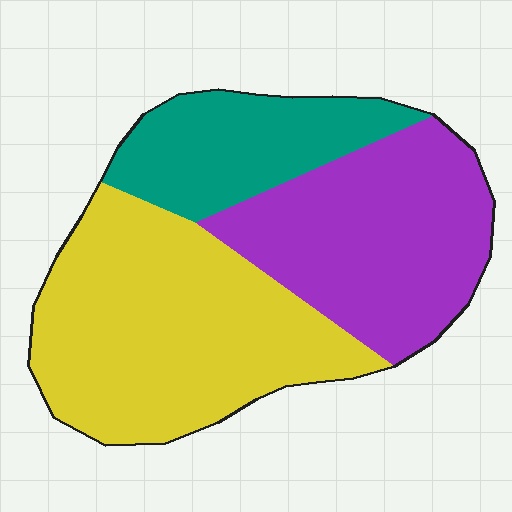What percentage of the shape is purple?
Purple takes up between a third and a half of the shape.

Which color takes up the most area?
Yellow, at roughly 45%.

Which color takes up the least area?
Teal, at roughly 20%.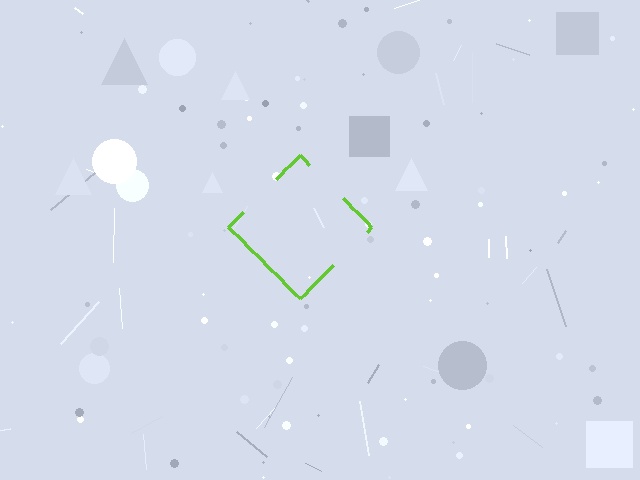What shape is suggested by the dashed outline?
The dashed outline suggests a diamond.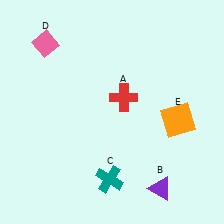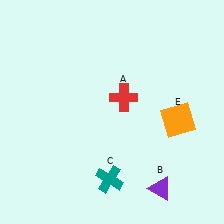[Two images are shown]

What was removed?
The pink diamond (D) was removed in Image 2.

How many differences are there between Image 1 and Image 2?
There is 1 difference between the two images.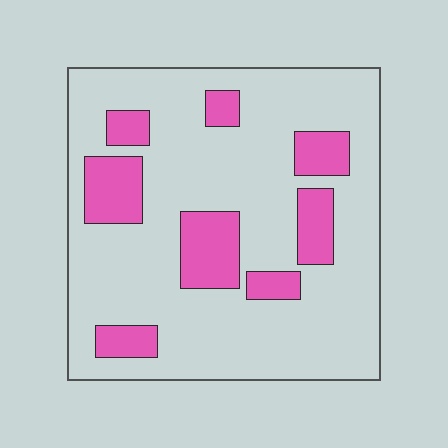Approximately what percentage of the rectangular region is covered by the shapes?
Approximately 20%.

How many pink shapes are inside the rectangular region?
8.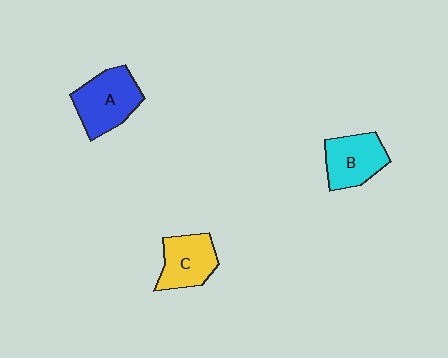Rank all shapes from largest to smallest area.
From largest to smallest: A (blue), B (cyan), C (yellow).